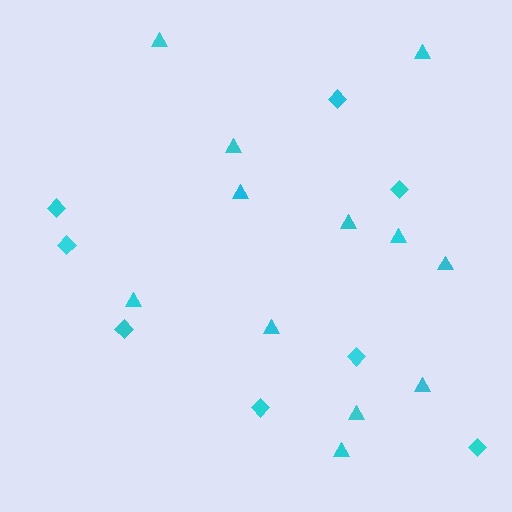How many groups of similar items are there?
There are 2 groups: one group of triangles (12) and one group of diamonds (8).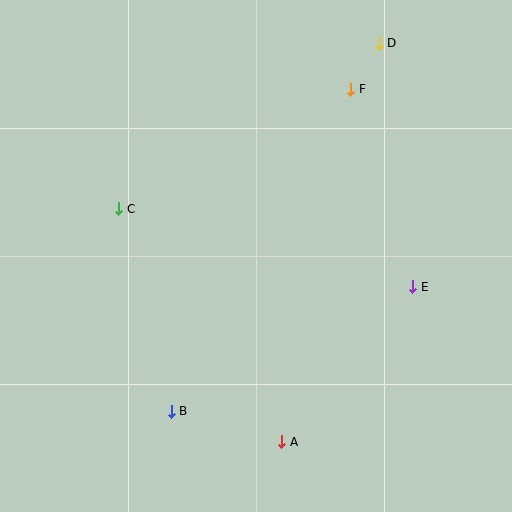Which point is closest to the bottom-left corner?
Point B is closest to the bottom-left corner.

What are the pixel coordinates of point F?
Point F is at (351, 89).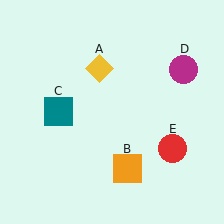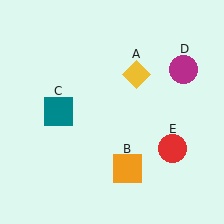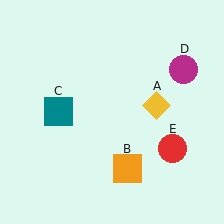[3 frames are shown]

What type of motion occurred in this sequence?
The yellow diamond (object A) rotated clockwise around the center of the scene.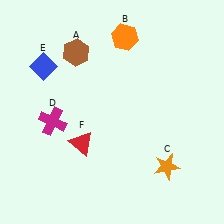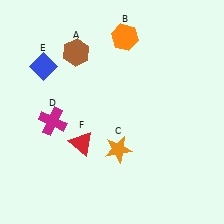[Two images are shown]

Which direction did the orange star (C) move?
The orange star (C) moved left.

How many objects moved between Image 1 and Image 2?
1 object moved between the two images.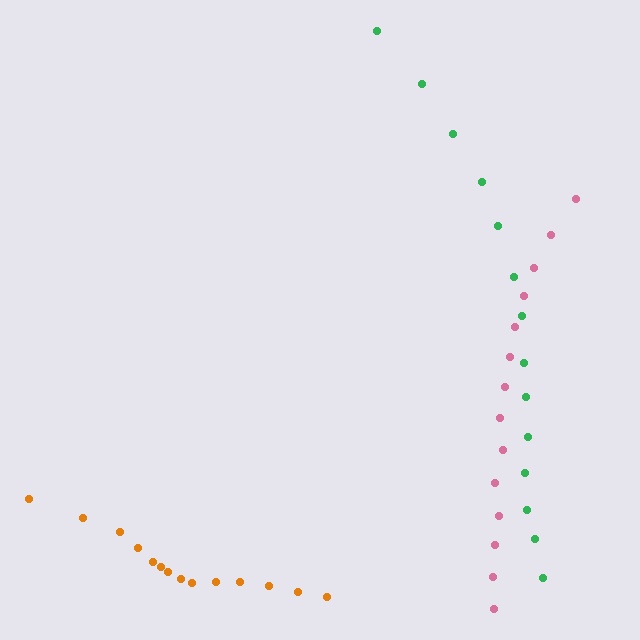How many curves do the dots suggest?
There are 3 distinct paths.